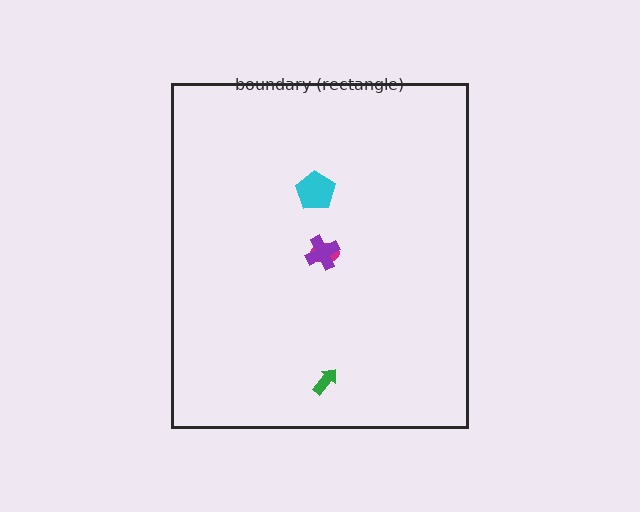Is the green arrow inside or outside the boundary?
Inside.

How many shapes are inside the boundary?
4 inside, 0 outside.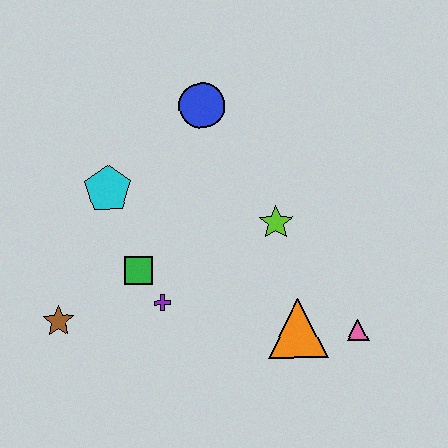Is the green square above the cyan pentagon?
No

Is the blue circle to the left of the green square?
No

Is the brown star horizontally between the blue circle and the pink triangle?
No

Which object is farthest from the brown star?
The pink triangle is farthest from the brown star.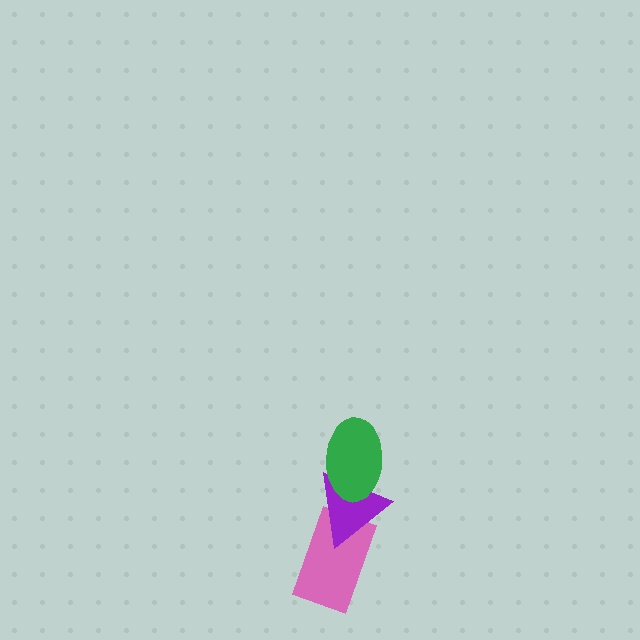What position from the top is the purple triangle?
The purple triangle is 2nd from the top.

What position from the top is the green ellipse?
The green ellipse is 1st from the top.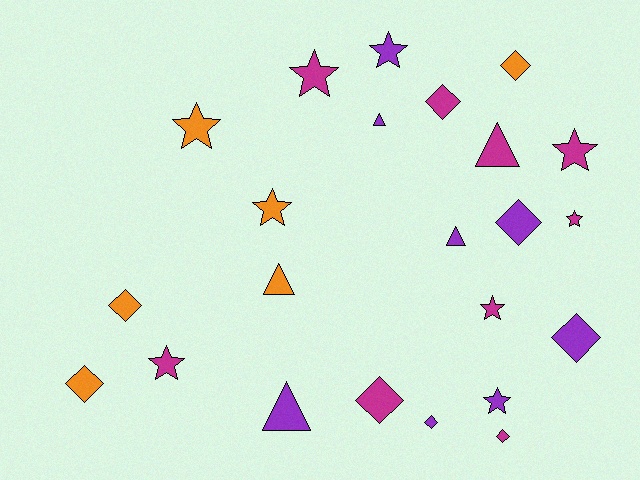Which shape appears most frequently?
Star, with 9 objects.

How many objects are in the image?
There are 23 objects.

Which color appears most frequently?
Magenta, with 9 objects.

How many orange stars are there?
There are 2 orange stars.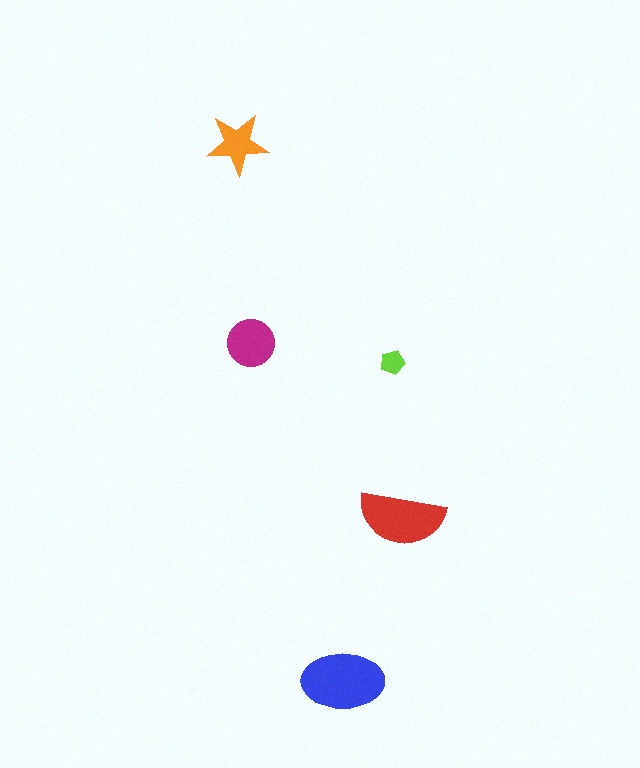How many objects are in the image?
There are 5 objects in the image.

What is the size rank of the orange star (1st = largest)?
4th.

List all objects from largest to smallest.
The blue ellipse, the red semicircle, the magenta circle, the orange star, the lime pentagon.